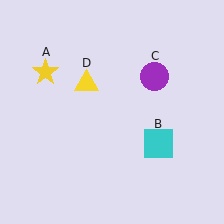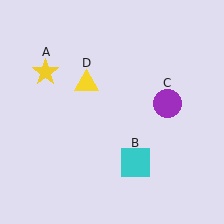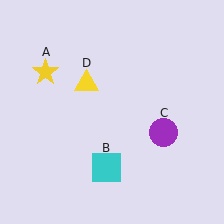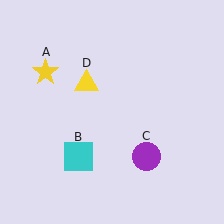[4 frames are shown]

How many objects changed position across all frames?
2 objects changed position: cyan square (object B), purple circle (object C).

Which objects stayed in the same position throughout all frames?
Yellow star (object A) and yellow triangle (object D) remained stationary.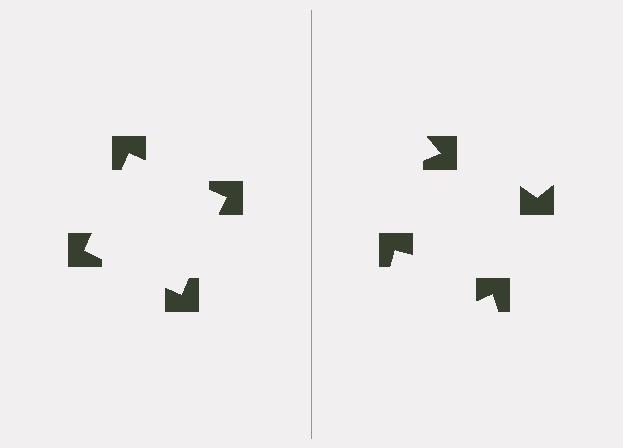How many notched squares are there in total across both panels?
8 — 4 on each side.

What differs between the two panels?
The notched squares are positioned identically on both sides; only the wedge orientations differ. On the left they align to a square; on the right they are misaligned.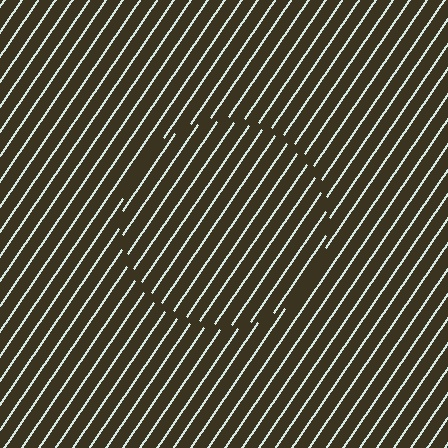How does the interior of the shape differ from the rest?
The interior of the shape contains the same grating, shifted by half a period — the contour is defined by the phase discontinuity where line-ends from the inner and outer gratings abut.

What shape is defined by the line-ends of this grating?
An illusory circle. The interior of the shape contains the same grating, shifted by half a period — the contour is defined by the phase discontinuity where line-ends from the inner and outer gratings abut.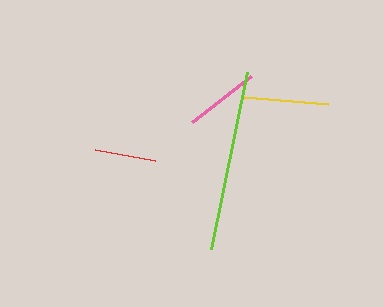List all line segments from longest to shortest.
From longest to shortest: lime, yellow, pink, red.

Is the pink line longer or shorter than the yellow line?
The yellow line is longer than the pink line.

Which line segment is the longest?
The lime line is the longest at approximately 180 pixels.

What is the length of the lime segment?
The lime segment is approximately 180 pixels long.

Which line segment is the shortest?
The red line is the shortest at approximately 62 pixels.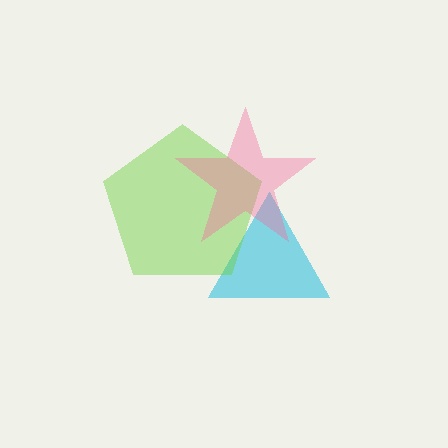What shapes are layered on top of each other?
The layered shapes are: a cyan triangle, a lime pentagon, a pink star.